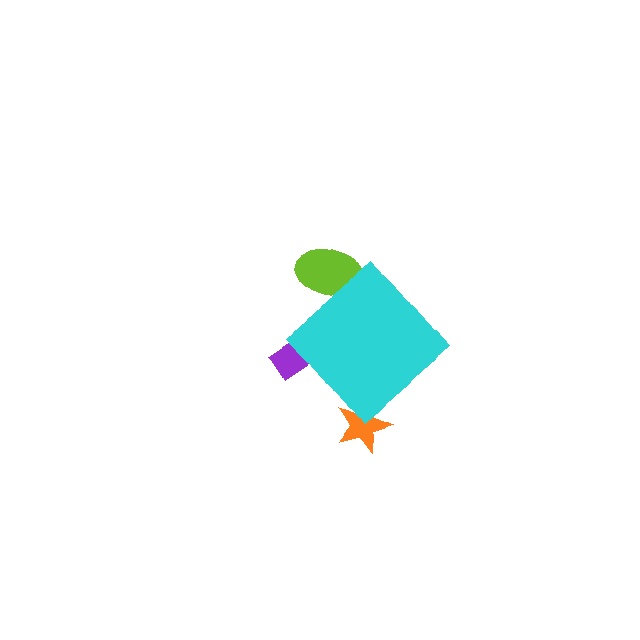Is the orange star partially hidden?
Yes, the orange star is partially hidden behind the cyan diamond.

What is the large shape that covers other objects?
A cyan diamond.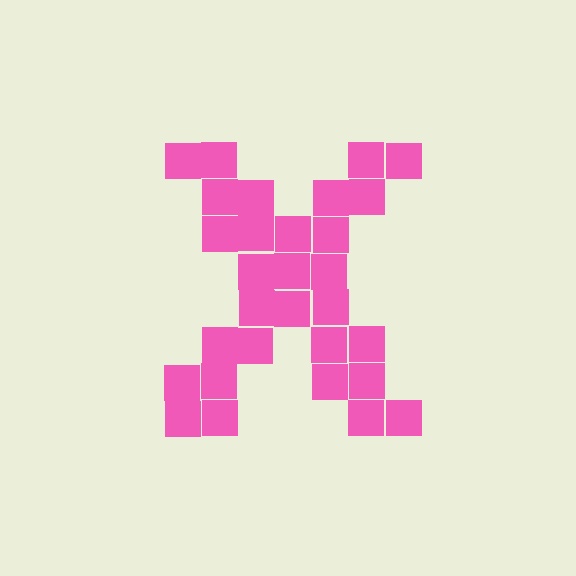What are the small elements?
The small elements are squares.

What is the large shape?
The large shape is the letter X.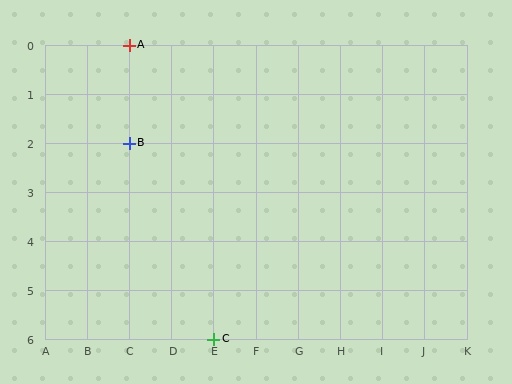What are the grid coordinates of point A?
Point A is at grid coordinates (C, 0).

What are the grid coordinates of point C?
Point C is at grid coordinates (E, 6).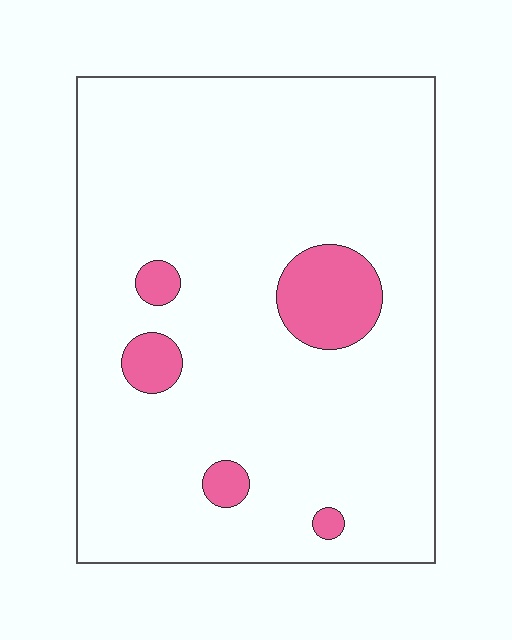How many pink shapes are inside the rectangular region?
5.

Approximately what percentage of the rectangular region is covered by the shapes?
Approximately 10%.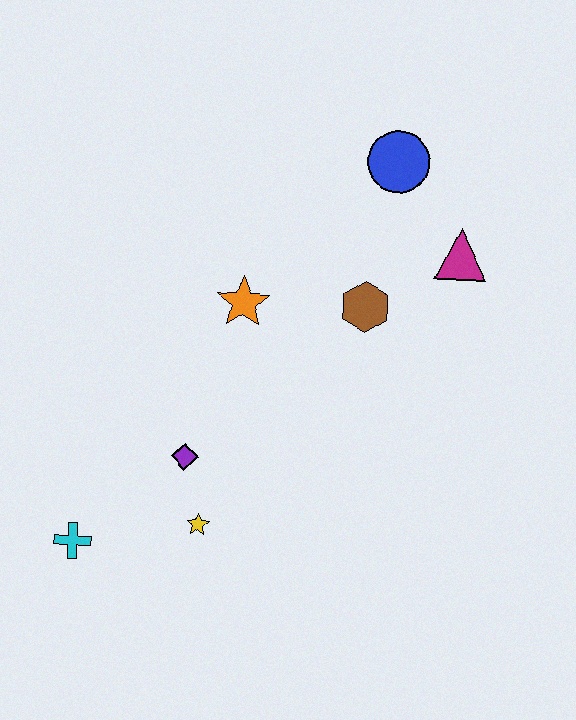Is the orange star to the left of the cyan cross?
No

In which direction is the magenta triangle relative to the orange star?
The magenta triangle is to the right of the orange star.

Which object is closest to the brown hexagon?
The magenta triangle is closest to the brown hexagon.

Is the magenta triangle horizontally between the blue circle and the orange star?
No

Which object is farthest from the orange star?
The cyan cross is farthest from the orange star.